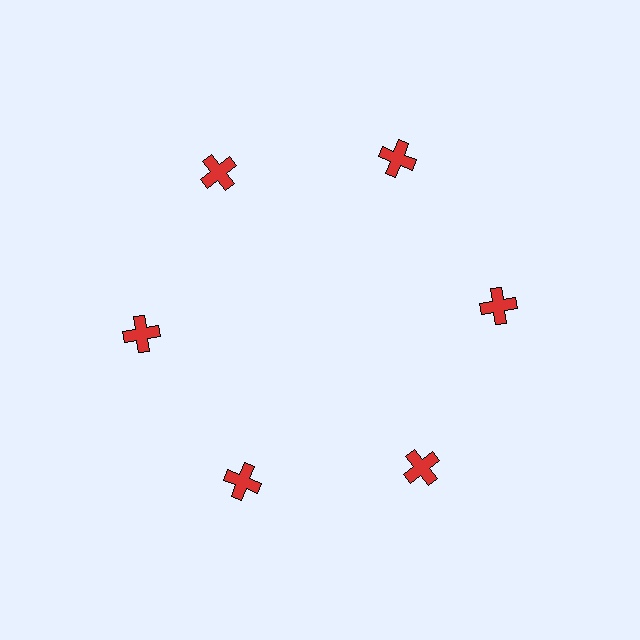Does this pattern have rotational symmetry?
Yes, this pattern has 6-fold rotational symmetry. It looks the same after rotating 60 degrees around the center.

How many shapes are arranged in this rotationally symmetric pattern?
There are 6 shapes, arranged in 6 groups of 1.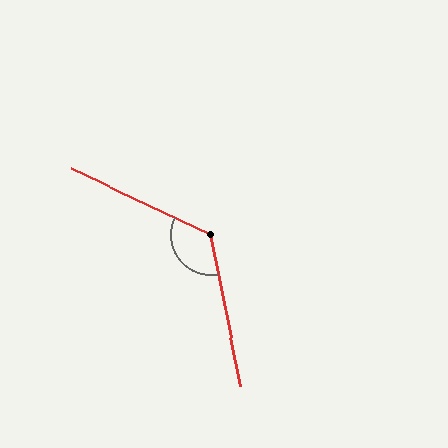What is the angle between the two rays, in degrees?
Approximately 126 degrees.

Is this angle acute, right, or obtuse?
It is obtuse.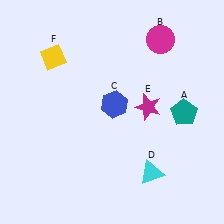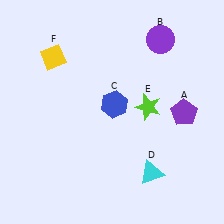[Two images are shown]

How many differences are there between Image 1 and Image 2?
There are 3 differences between the two images.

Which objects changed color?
A changed from teal to purple. B changed from magenta to purple. E changed from magenta to lime.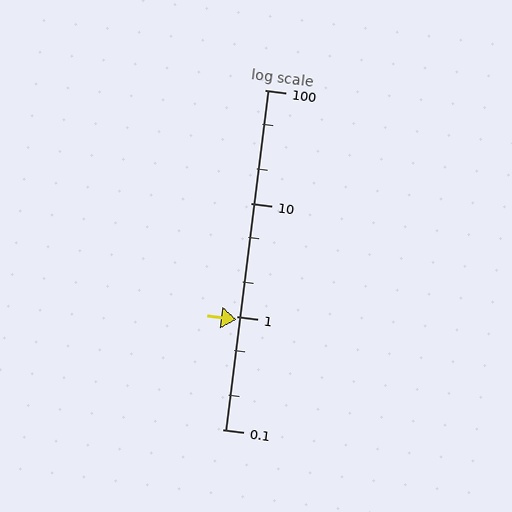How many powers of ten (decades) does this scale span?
The scale spans 3 decades, from 0.1 to 100.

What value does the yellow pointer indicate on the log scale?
The pointer indicates approximately 0.94.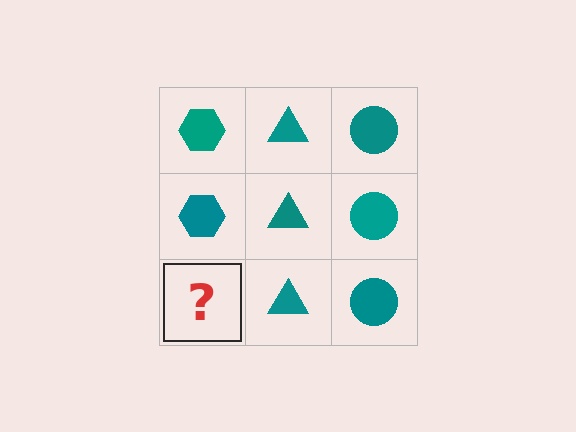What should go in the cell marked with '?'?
The missing cell should contain a teal hexagon.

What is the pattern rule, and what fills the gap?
The rule is that each column has a consistent shape. The gap should be filled with a teal hexagon.